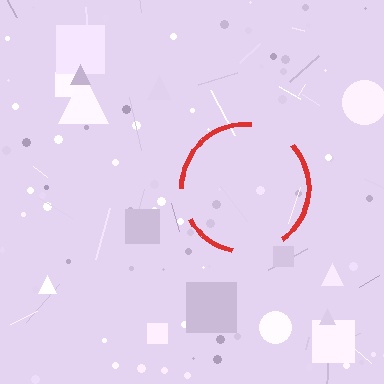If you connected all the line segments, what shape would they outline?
They would outline a circle.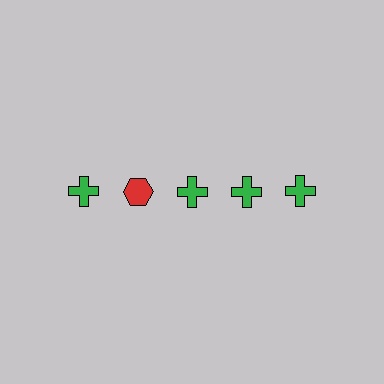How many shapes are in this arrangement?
There are 5 shapes arranged in a grid pattern.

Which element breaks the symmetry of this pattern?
The red hexagon in the top row, second from left column breaks the symmetry. All other shapes are green crosses.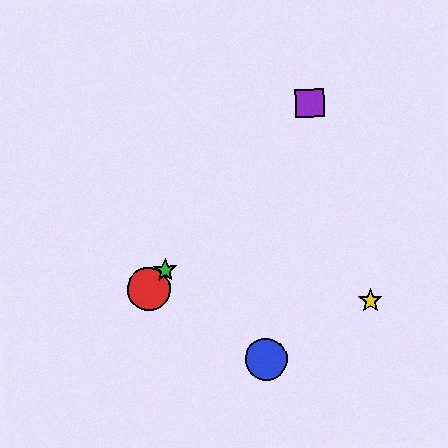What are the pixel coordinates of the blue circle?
The blue circle is at (266, 359).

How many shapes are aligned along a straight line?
3 shapes (the red circle, the green star, the purple square) are aligned along a straight line.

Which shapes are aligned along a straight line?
The red circle, the green star, the purple square are aligned along a straight line.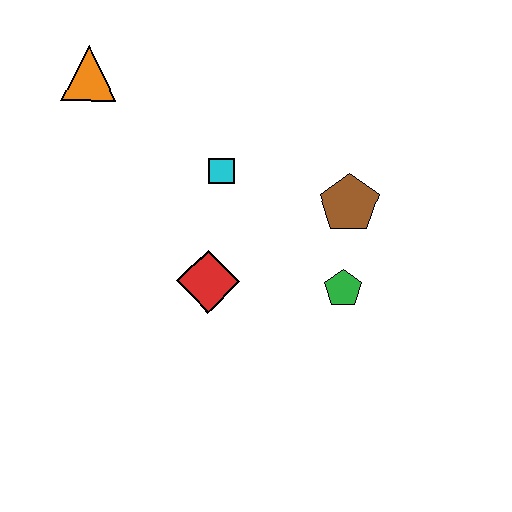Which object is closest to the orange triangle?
The cyan square is closest to the orange triangle.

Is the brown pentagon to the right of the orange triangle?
Yes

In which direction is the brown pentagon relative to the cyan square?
The brown pentagon is to the right of the cyan square.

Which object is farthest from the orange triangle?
The green pentagon is farthest from the orange triangle.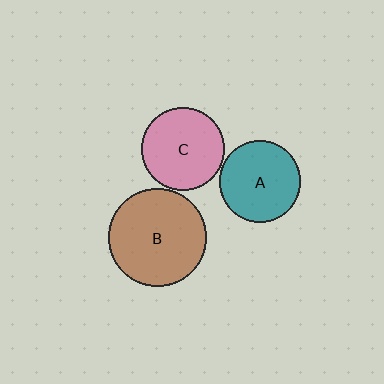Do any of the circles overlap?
No, none of the circles overlap.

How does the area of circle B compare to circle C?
Approximately 1.4 times.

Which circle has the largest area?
Circle B (brown).